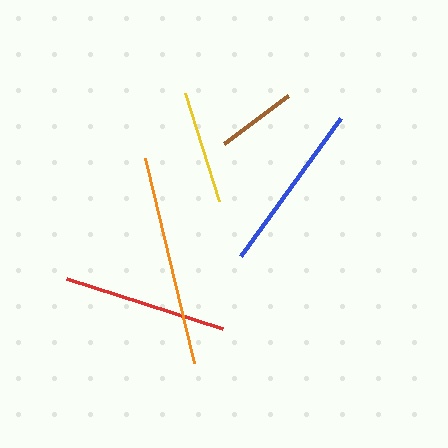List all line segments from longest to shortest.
From longest to shortest: orange, blue, red, yellow, brown.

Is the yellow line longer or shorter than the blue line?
The blue line is longer than the yellow line.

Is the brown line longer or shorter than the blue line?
The blue line is longer than the brown line.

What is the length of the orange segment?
The orange segment is approximately 211 pixels long.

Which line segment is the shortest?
The brown line is the shortest at approximately 80 pixels.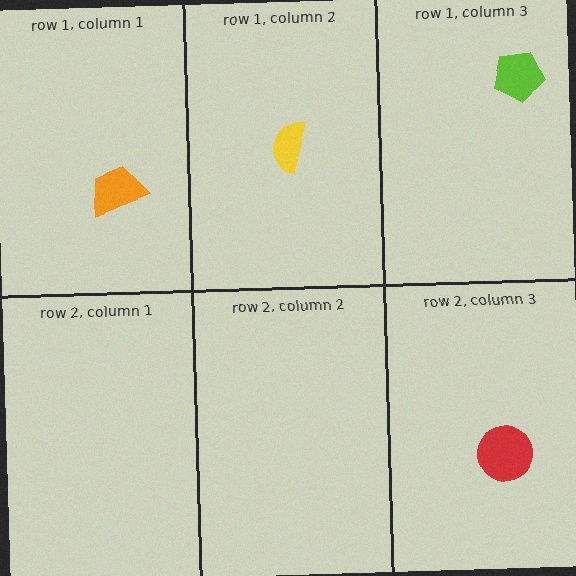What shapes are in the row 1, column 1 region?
The orange trapezoid.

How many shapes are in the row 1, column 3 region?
1.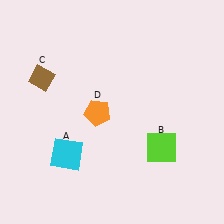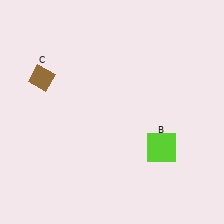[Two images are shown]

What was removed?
The cyan square (A), the orange pentagon (D) were removed in Image 2.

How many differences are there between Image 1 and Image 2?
There are 2 differences between the two images.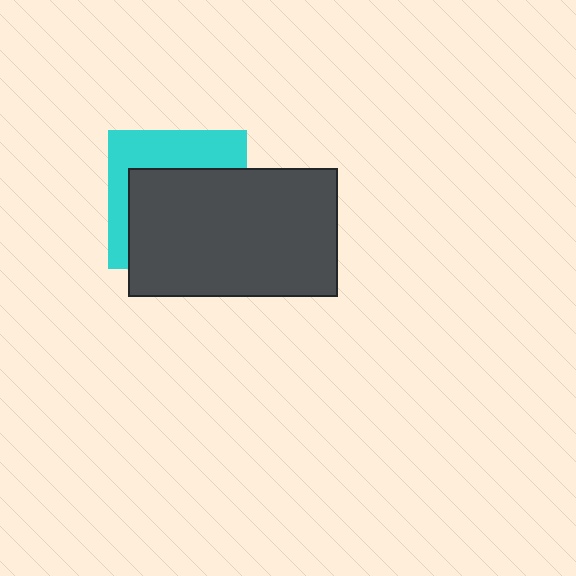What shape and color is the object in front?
The object in front is a dark gray rectangle.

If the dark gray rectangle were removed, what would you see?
You would see the complete cyan square.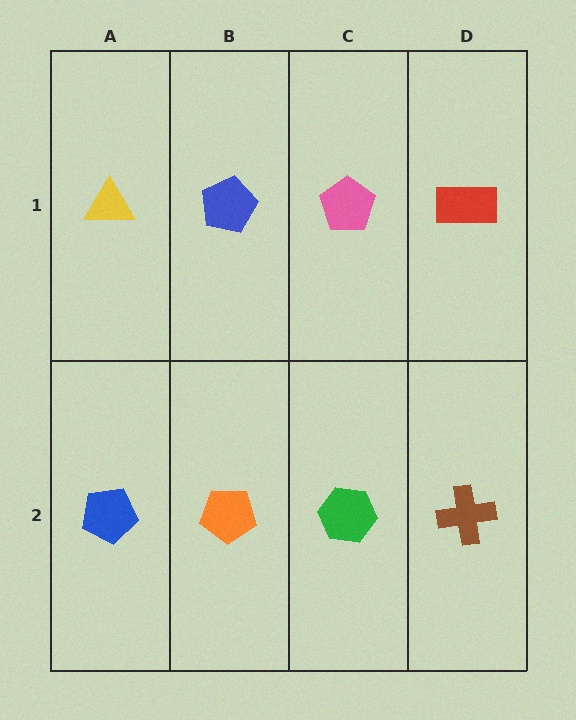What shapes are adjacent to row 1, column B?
An orange pentagon (row 2, column B), a yellow triangle (row 1, column A), a pink pentagon (row 1, column C).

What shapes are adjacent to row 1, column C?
A green hexagon (row 2, column C), a blue pentagon (row 1, column B), a red rectangle (row 1, column D).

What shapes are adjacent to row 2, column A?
A yellow triangle (row 1, column A), an orange pentagon (row 2, column B).